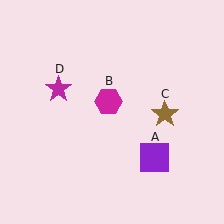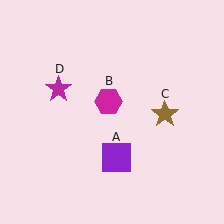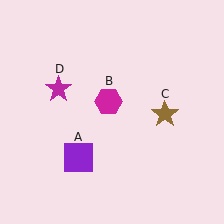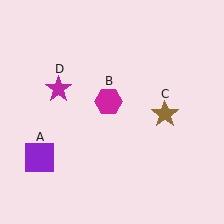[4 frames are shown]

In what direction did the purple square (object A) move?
The purple square (object A) moved left.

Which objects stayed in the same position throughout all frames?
Magenta hexagon (object B) and brown star (object C) and magenta star (object D) remained stationary.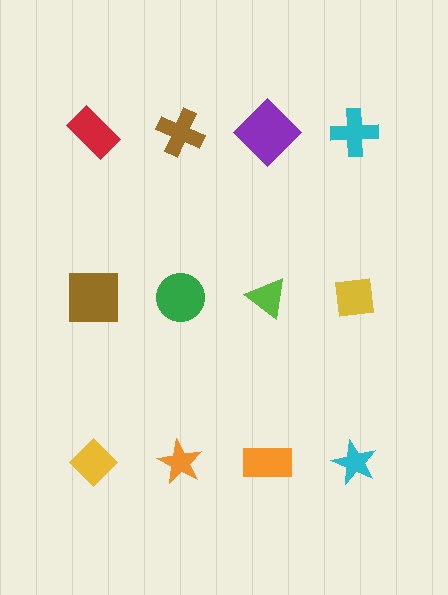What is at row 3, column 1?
A yellow diamond.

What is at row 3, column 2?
An orange star.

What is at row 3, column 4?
A cyan star.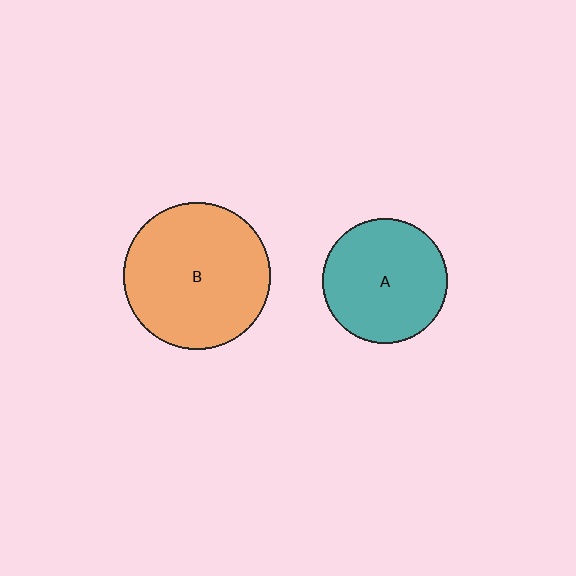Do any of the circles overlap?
No, none of the circles overlap.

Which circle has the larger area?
Circle B (orange).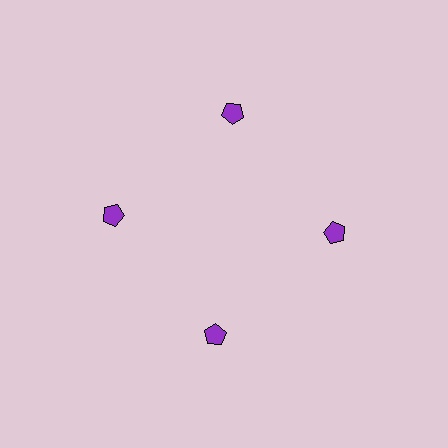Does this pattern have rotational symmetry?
Yes, this pattern has 4-fold rotational symmetry. It looks the same after rotating 90 degrees around the center.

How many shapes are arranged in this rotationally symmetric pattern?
There are 4 shapes, arranged in 4 groups of 1.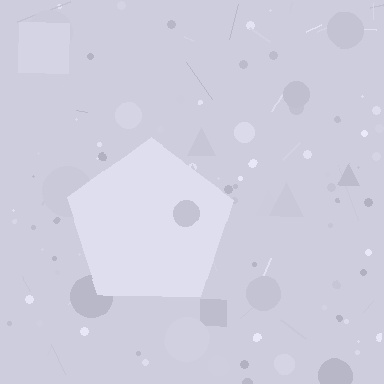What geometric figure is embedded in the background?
A pentagon is embedded in the background.